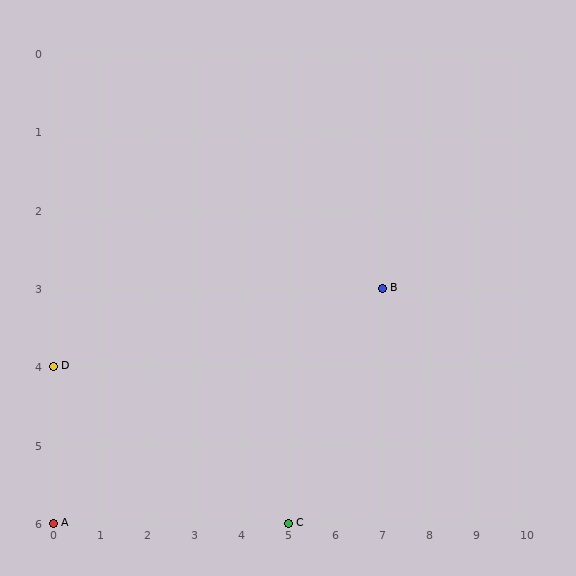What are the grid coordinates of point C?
Point C is at grid coordinates (5, 6).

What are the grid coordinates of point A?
Point A is at grid coordinates (0, 6).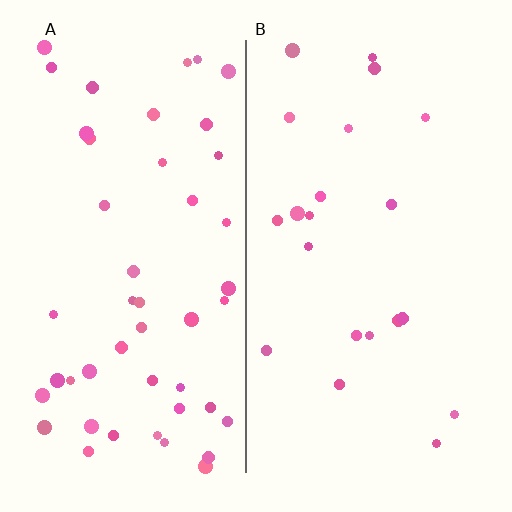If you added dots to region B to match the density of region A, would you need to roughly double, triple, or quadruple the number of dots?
Approximately double.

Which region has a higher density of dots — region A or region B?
A (the left).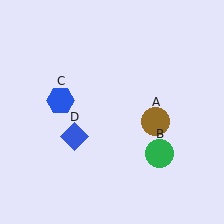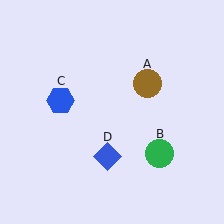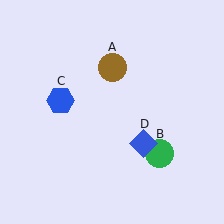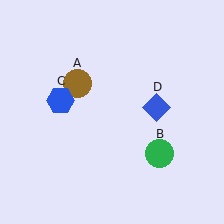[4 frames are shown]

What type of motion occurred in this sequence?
The brown circle (object A), blue diamond (object D) rotated counterclockwise around the center of the scene.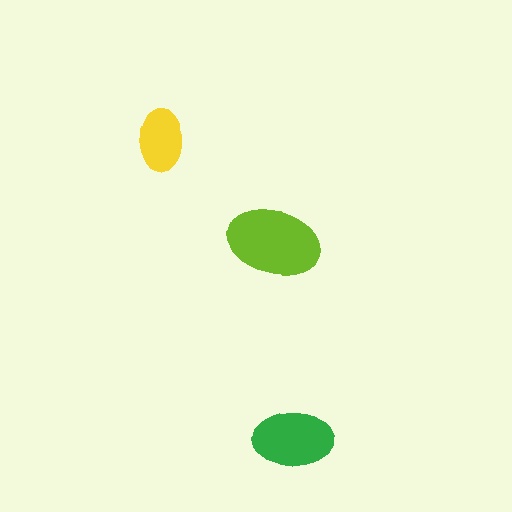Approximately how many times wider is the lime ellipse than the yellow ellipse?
About 1.5 times wider.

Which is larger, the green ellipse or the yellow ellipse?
The green one.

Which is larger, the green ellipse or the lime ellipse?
The lime one.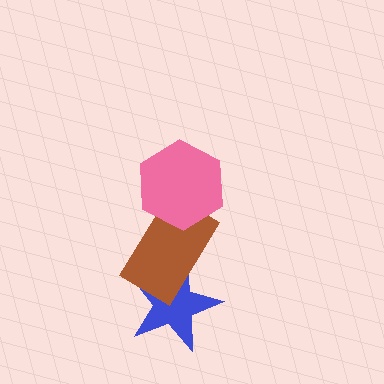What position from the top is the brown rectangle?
The brown rectangle is 2nd from the top.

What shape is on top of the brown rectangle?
The pink hexagon is on top of the brown rectangle.